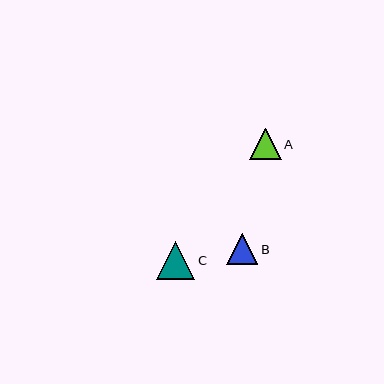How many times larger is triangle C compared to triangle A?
Triangle C is approximately 1.2 times the size of triangle A.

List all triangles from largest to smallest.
From largest to smallest: C, B, A.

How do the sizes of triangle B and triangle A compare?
Triangle B and triangle A are approximately the same size.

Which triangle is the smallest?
Triangle A is the smallest with a size of approximately 31 pixels.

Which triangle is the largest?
Triangle C is the largest with a size of approximately 38 pixels.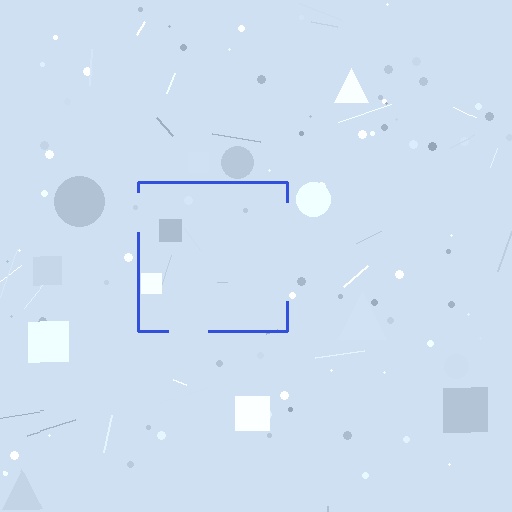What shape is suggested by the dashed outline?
The dashed outline suggests a square.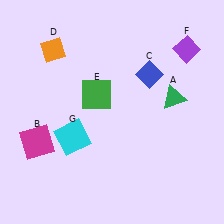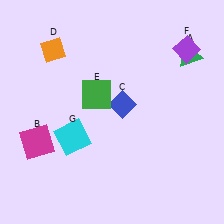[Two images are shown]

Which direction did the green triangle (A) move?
The green triangle (A) moved up.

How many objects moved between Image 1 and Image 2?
2 objects moved between the two images.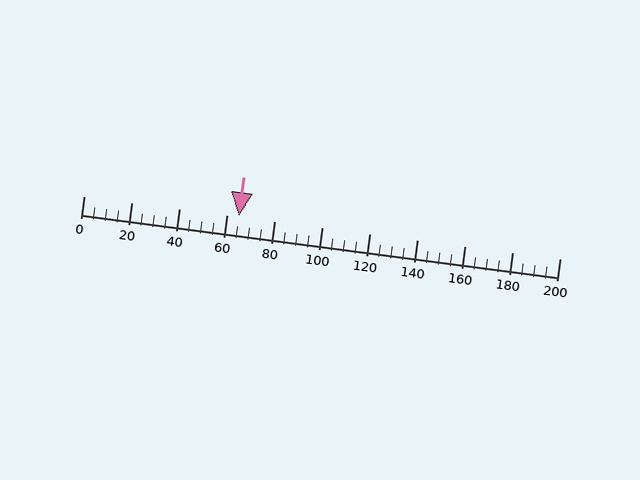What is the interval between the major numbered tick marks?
The major tick marks are spaced 20 units apart.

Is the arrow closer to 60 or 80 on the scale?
The arrow is closer to 60.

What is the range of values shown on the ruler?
The ruler shows values from 0 to 200.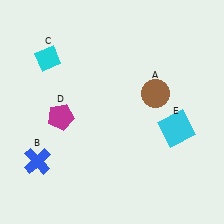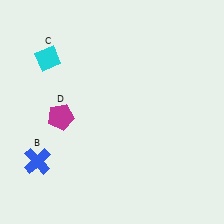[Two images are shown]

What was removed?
The brown circle (A), the cyan square (E) were removed in Image 2.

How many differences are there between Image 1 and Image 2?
There are 2 differences between the two images.